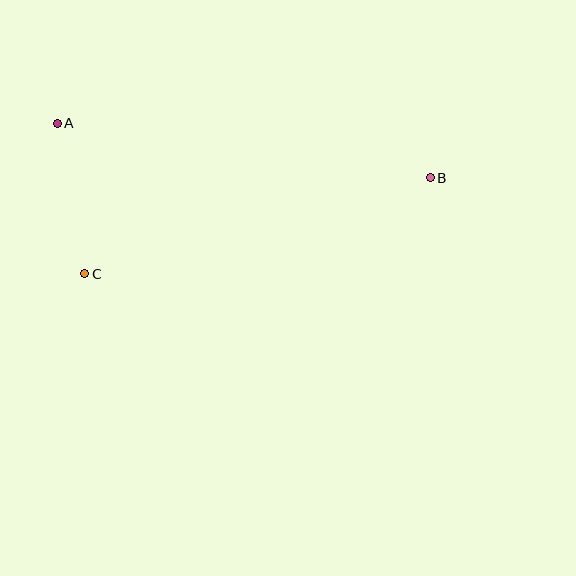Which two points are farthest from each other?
Points A and B are farthest from each other.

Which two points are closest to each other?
Points A and C are closest to each other.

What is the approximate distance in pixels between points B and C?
The distance between B and C is approximately 358 pixels.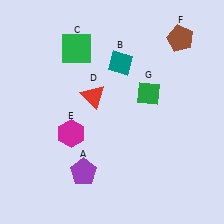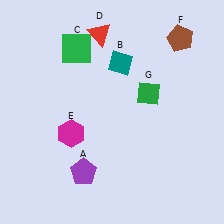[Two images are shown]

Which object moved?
The red triangle (D) moved up.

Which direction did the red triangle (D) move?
The red triangle (D) moved up.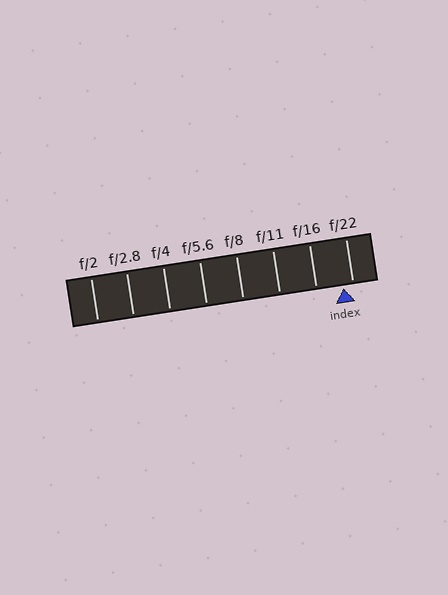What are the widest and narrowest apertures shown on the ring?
The widest aperture shown is f/2 and the narrowest is f/22.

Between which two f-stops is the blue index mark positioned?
The index mark is between f/16 and f/22.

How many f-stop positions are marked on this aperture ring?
There are 8 f-stop positions marked.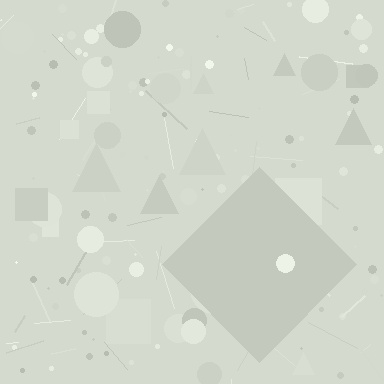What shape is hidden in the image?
A diamond is hidden in the image.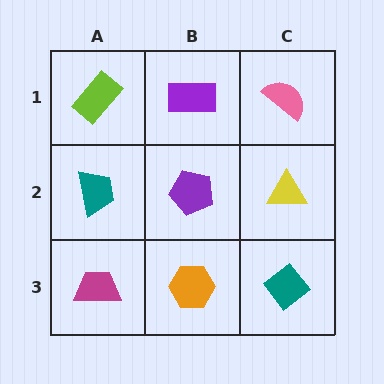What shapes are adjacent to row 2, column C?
A pink semicircle (row 1, column C), a teal diamond (row 3, column C), a purple pentagon (row 2, column B).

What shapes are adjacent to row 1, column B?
A purple pentagon (row 2, column B), a lime rectangle (row 1, column A), a pink semicircle (row 1, column C).